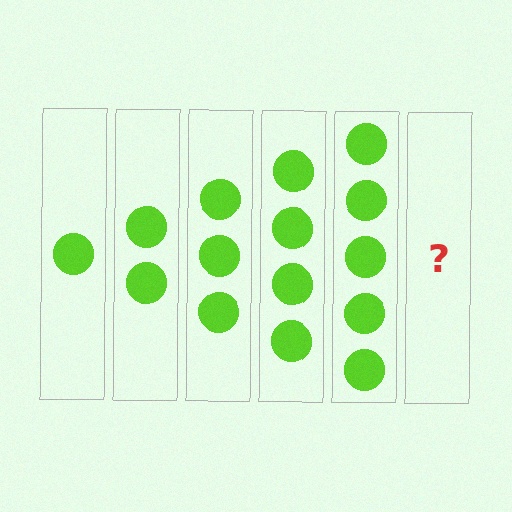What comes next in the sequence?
The next element should be 6 circles.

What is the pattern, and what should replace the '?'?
The pattern is that each step adds one more circle. The '?' should be 6 circles.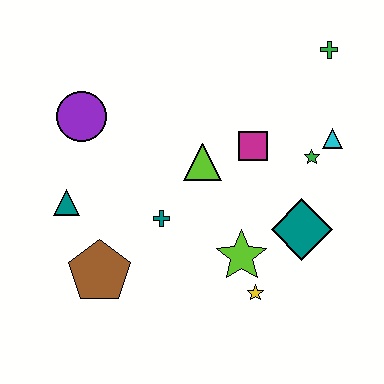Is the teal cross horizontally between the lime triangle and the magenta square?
No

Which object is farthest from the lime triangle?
The green cross is farthest from the lime triangle.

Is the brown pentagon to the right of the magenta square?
No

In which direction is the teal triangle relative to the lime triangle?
The teal triangle is to the left of the lime triangle.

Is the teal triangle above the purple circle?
No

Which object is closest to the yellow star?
The lime star is closest to the yellow star.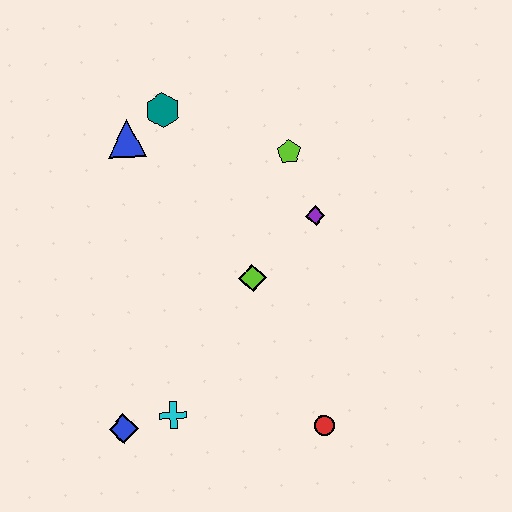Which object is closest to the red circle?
The cyan cross is closest to the red circle.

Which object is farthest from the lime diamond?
The blue diamond is farthest from the lime diamond.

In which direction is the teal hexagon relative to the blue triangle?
The teal hexagon is to the right of the blue triangle.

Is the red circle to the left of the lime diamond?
No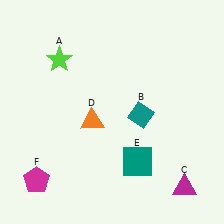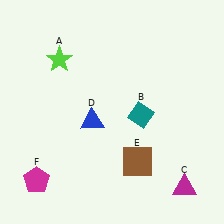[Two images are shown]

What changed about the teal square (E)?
In Image 1, E is teal. In Image 2, it changed to brown.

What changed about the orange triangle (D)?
In Image 1, D is orange. In Image 2, it changed to blue.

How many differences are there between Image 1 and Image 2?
There are 2 differences between the two images.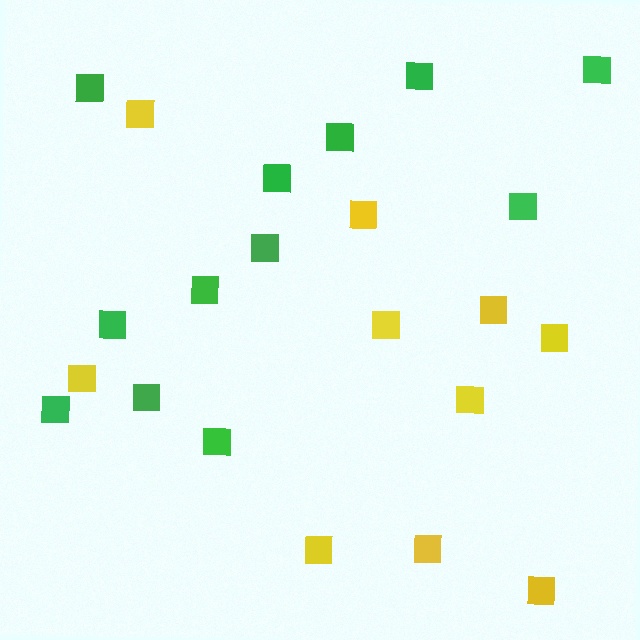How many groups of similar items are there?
There are 2 groups: one group of green squares (12) and one group of yellow squares (10).